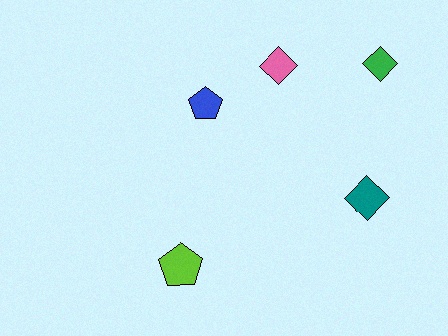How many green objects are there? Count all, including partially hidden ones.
There is 1 green object.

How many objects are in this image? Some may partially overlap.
There are 5 objects.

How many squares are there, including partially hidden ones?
There are no squares.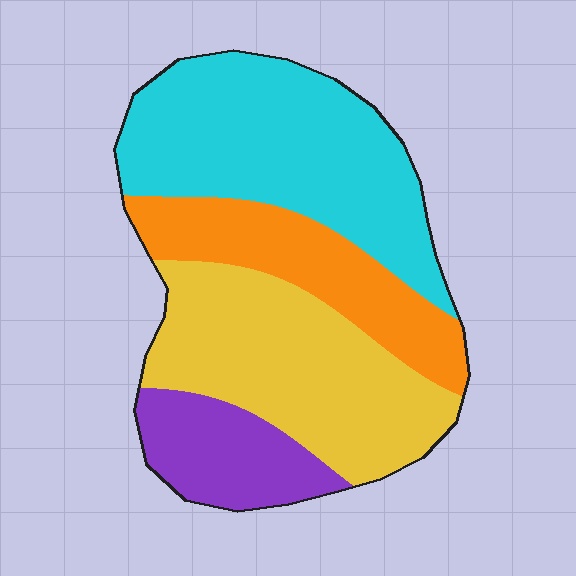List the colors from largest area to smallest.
From largest to smallest: cyan, yellow, orange, purple.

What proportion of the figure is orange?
Orange covers 19% of the figure.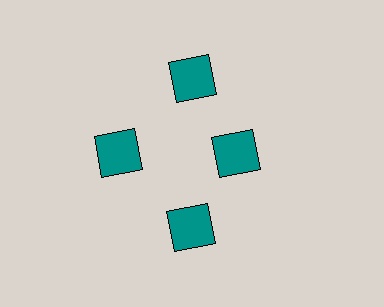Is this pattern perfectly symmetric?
No. The 4 teal squares are arranged in a ring, but one element near the 3 o'clock position is pulled inward toward the center, breaking the 4-fold rotational symmetry.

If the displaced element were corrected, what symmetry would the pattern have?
It would have 4-fold rotational symmetry — the pattern would map onto itself every 90 degrees.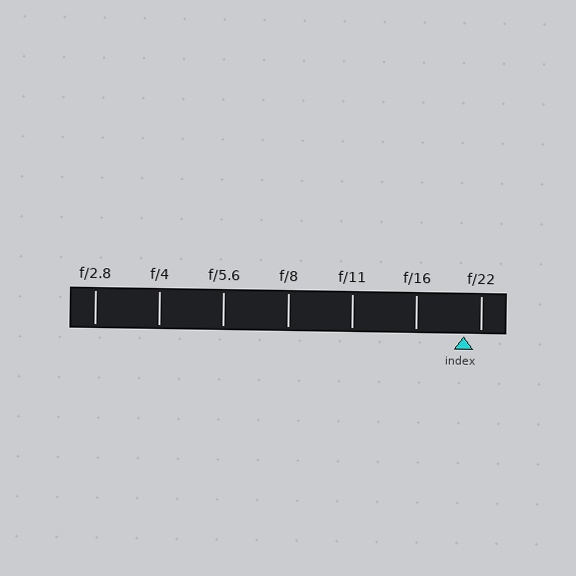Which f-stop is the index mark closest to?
The index mark is closest to f/22.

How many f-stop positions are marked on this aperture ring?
There are 7 f-stop positions marked.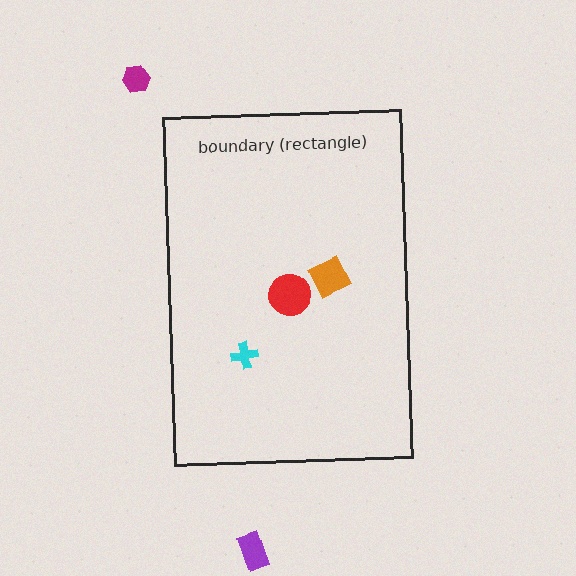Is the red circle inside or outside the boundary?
Inside.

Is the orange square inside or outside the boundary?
Inside.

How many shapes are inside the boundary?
3 inside, 2 outside.